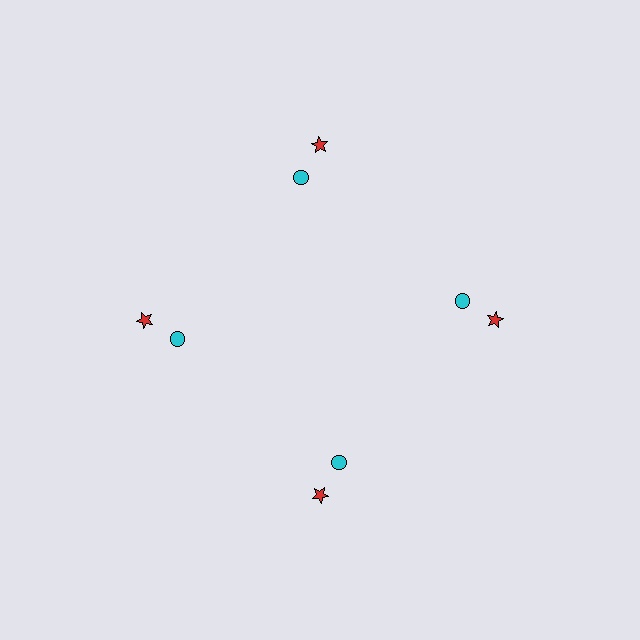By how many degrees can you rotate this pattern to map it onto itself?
The pattern maps onto itself every 90 degrees of rotation.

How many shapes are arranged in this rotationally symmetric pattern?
There are 8 shapes, arranged in 4 groups of 2.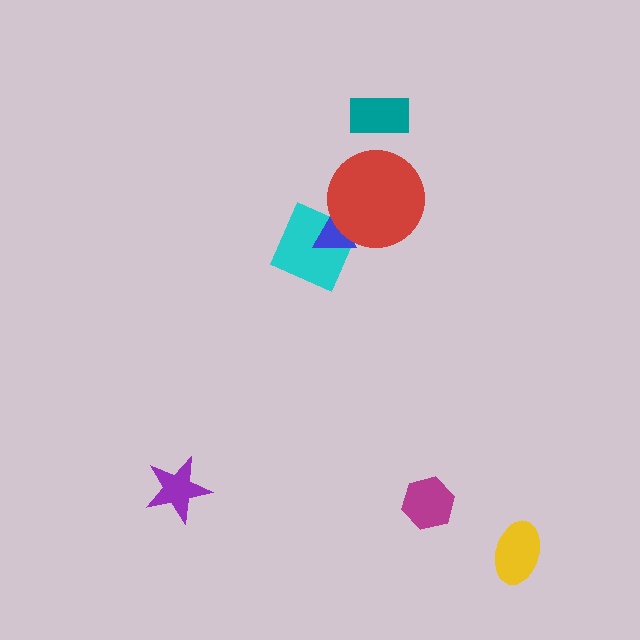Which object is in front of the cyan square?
The blue triangle is in front of the cyan square.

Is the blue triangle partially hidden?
Yes, it is partially covered by another shape.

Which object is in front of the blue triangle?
The red circle is in front of the blue triangle.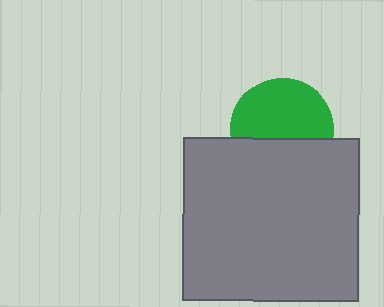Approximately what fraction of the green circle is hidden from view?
Roughly 40% of the green circle is hidden behind the gray rectangle.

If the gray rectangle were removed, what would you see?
You would see the complete green circle.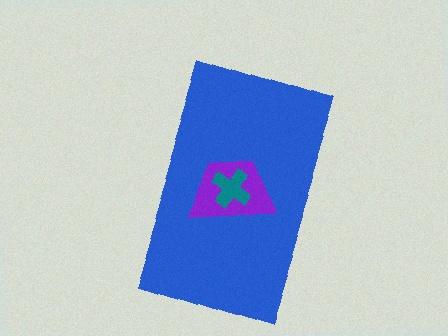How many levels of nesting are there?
3.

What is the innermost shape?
The teal cross.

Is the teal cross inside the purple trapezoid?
Yes.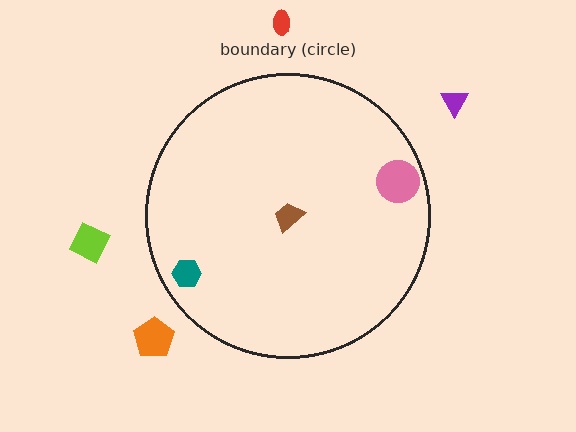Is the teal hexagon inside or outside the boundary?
Inside.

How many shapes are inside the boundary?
3 inside, 4 outside.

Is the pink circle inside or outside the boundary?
Inside.